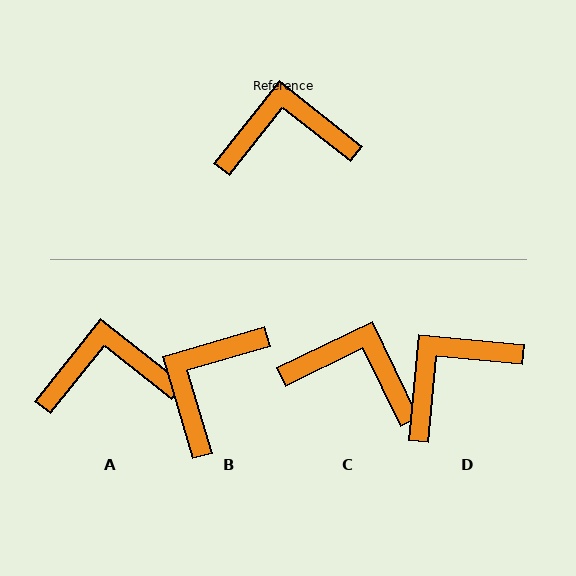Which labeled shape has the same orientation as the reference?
A.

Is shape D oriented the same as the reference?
No, it is off by about 33 degrees.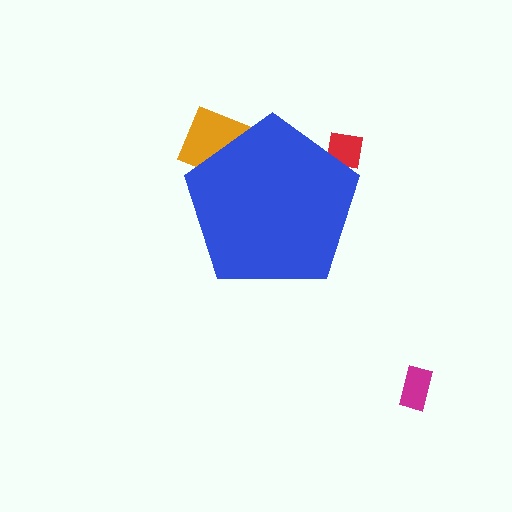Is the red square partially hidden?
Yes, the red square is partially hidden behind the blue pentagon.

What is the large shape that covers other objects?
A blue pentagon.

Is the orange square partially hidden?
Yes, the orange square is partially hidden behind the blue pentagon.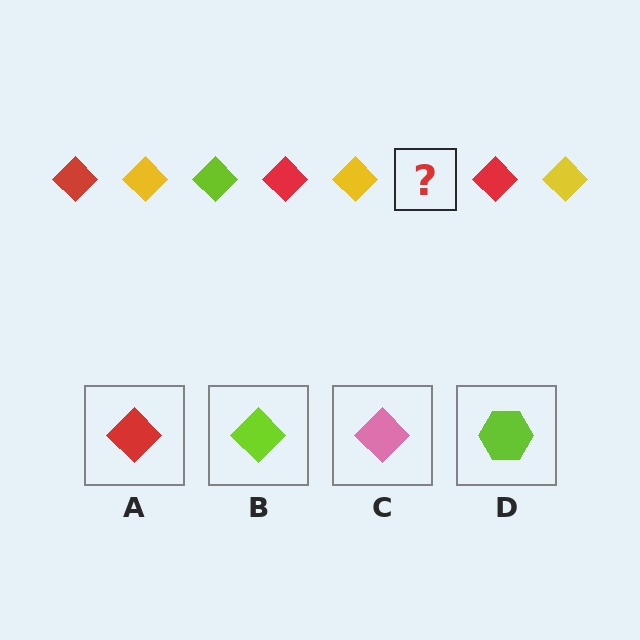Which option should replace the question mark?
Option B.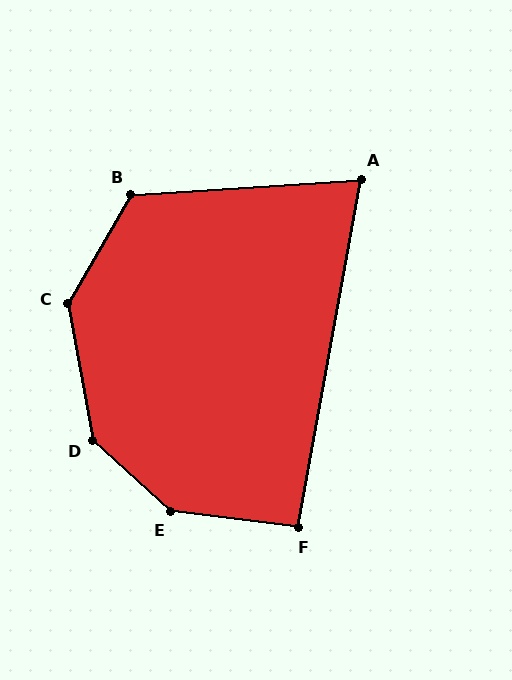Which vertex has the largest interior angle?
E, at approximately 144 degrees.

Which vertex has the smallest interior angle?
A, at approximately 76 degrees.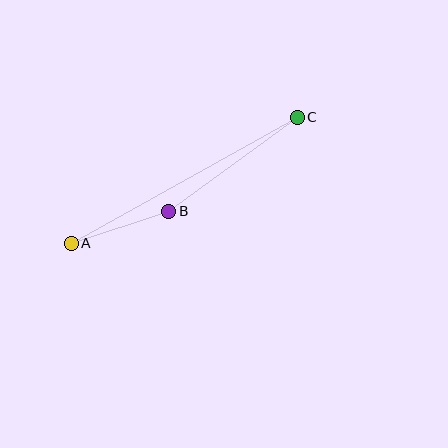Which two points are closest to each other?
Points A and B are closest to each other.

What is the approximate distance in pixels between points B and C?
The distance between B and C is approximately 159 pixels.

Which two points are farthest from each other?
Points A and C are farthest from each other.